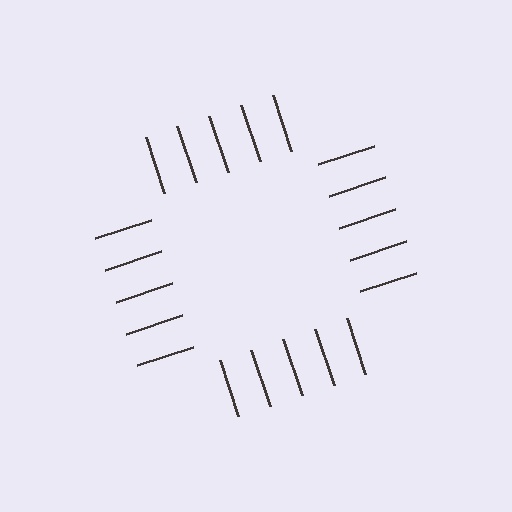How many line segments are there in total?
20 — 5 along each of the 4 edges.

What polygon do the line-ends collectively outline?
An illusory square — the line segments terminate on its edges but no continuous stroke is drawn.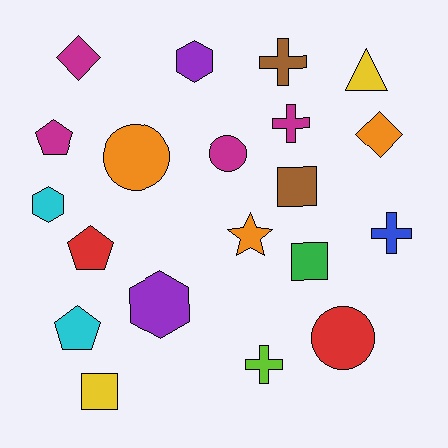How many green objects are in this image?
There is 1 green object.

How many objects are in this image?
There are 20 objects.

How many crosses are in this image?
There are 4 crosses.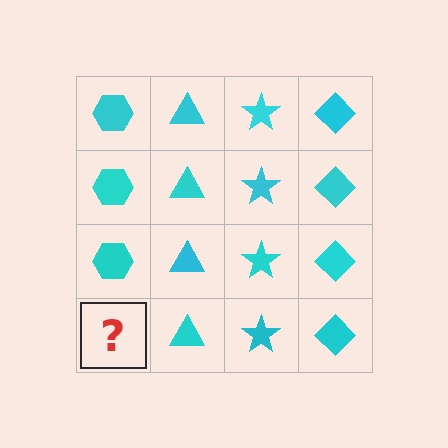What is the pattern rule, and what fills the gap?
The rule is that each column has a consistent shape. The gap should be filled with a cyan hexagon.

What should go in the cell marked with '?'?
The missing cell should contain a cyan hexagon.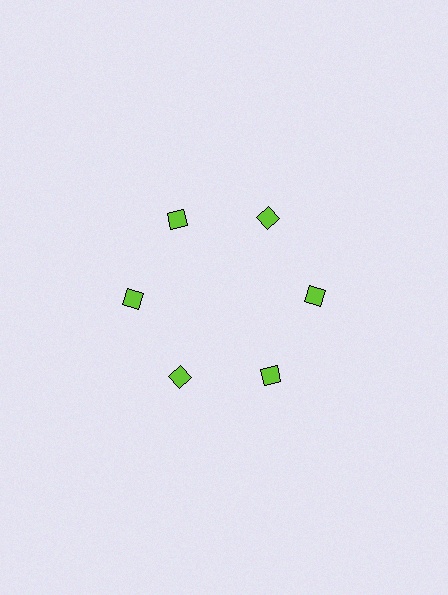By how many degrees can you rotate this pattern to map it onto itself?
The pattern maps onto itself every 60 degrees of rotation.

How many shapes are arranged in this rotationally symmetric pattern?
There are 6 shapes, arranged in 6 groups of 1.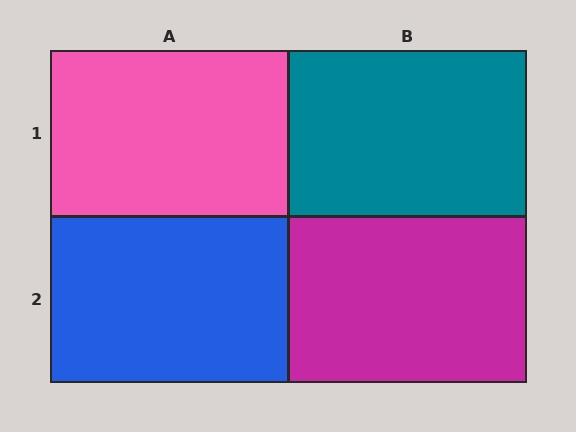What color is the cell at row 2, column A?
Blue.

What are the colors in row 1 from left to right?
Pink, teal.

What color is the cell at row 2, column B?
Magenta.